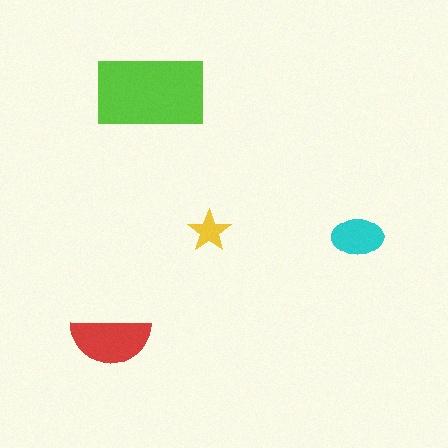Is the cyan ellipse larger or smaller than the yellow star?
Larger.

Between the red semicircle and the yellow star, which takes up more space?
The red semicircle.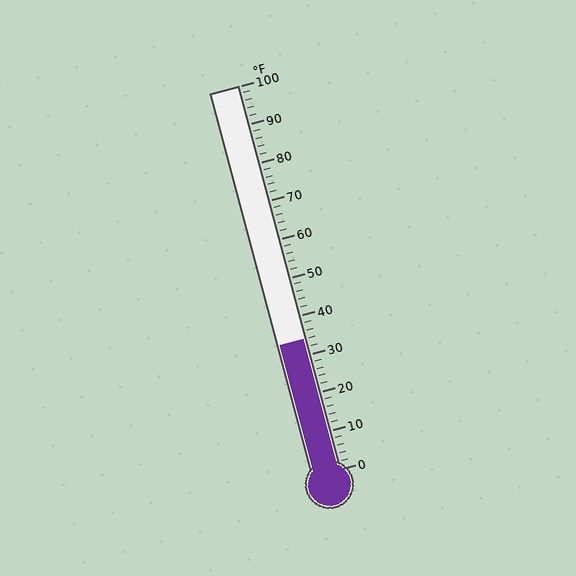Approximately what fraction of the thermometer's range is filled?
The thermometer is filled to approximately 35% of its range.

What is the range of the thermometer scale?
The thermometer scale ranges from 0°F to 100°F.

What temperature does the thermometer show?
The thermometer shows approximately 34°F.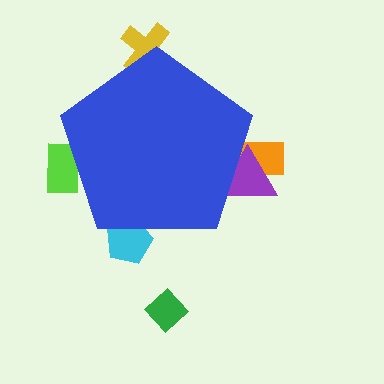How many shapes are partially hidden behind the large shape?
5 shapes are partially hidden.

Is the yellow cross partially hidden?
Yes, the yellow cross is partially hidden behind the blue pentagon.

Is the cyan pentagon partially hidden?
Yes, the cyan pentagon is partially hidden behind the blue pentagon.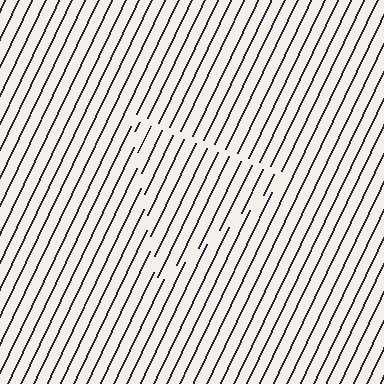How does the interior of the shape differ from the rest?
The interior of the shape contains the same grating, shifted by half a period — the contour is defined by the phase discontinuity where line-ends from the inner and outer gratings abut.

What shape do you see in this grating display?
An illusory triangle. The interior of the shape contains the same grating, shifted by half a period — the contour is defined by the phase discontinuity where line-ends from the inner and outer gratings abut.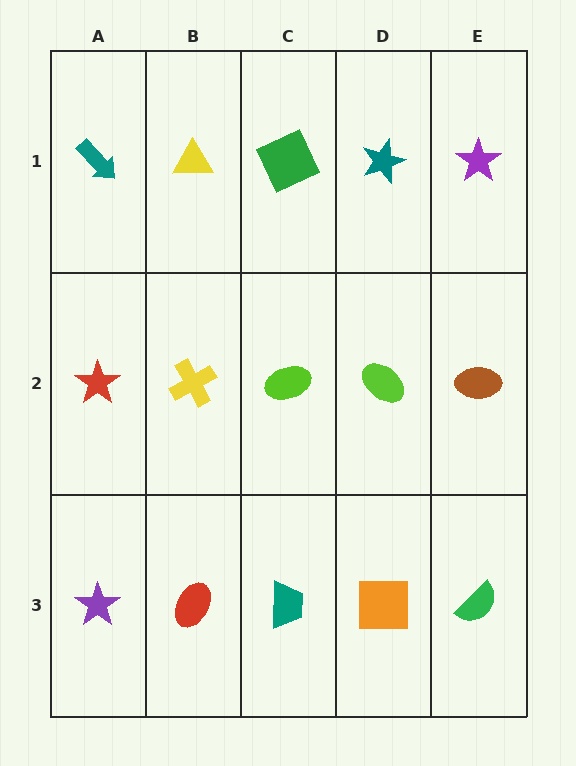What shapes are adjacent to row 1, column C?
A lime ellipse (row 2, column C), a yellow triangle (row 1, column B), a teal star (row 1, column D).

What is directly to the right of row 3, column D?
A green semicircle.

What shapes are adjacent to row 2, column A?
A teal arrow (row 1, column A), a purple star (row 3, column A), a yellow cross (row 2, column B).